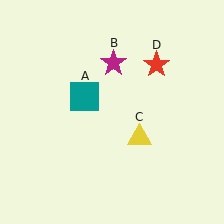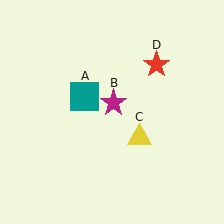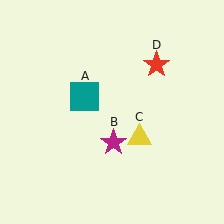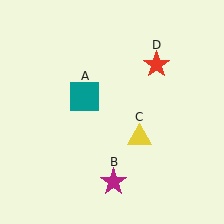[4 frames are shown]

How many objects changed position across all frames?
1 object changed position: magenta star (object B).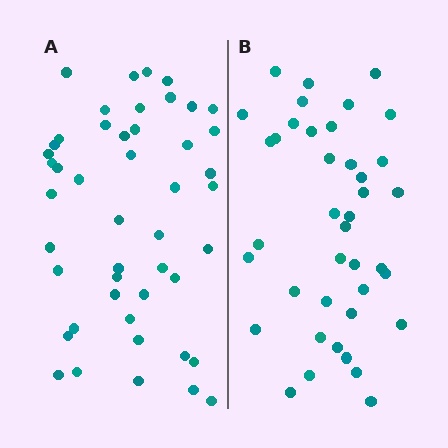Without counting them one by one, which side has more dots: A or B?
Region A (the left region) has more dots.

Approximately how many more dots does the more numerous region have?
Region A has roughly 8 or so more dots than region B.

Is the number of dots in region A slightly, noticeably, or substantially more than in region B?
Region A has only slightly more — the two regions are fairly close. The ratio is roughly 1.2 to 1.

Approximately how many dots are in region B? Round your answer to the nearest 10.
About 40 dots.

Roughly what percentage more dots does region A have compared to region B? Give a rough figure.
About 20% more.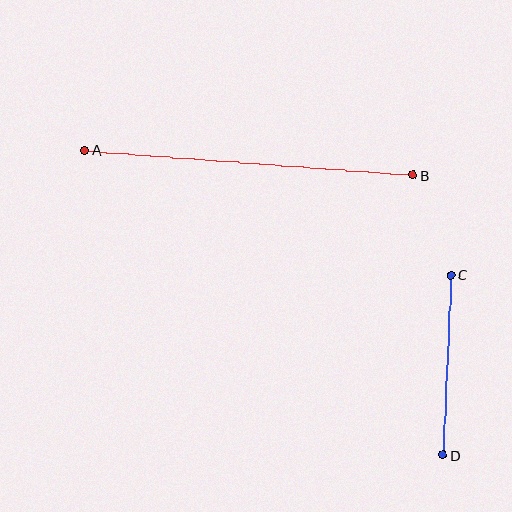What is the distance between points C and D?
The distance is approximately 181 pixels.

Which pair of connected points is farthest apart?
Points A and B are farthest apart.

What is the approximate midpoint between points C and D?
The midpoint is at approximately (447, 365) pixels.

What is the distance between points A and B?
The distance is approximately 330 pixels.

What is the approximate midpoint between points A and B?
The midpoint is at approximately (249, 163) pixels.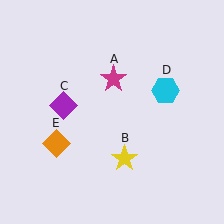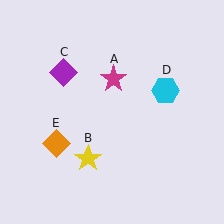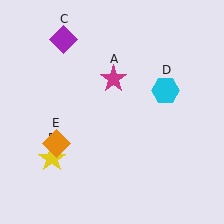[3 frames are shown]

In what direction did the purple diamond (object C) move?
The purple diamond (object C) moved up.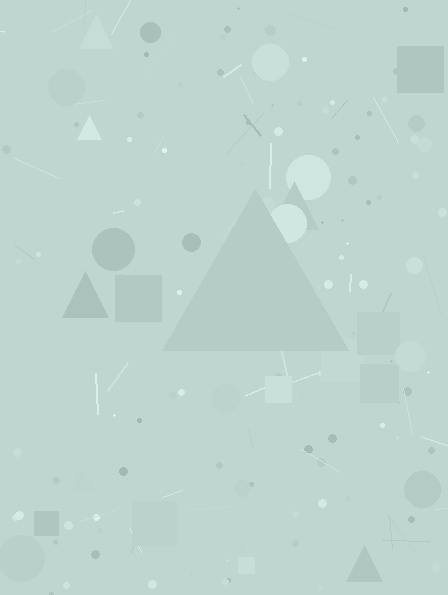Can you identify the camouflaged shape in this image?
The camouflaged shape is a triangle.